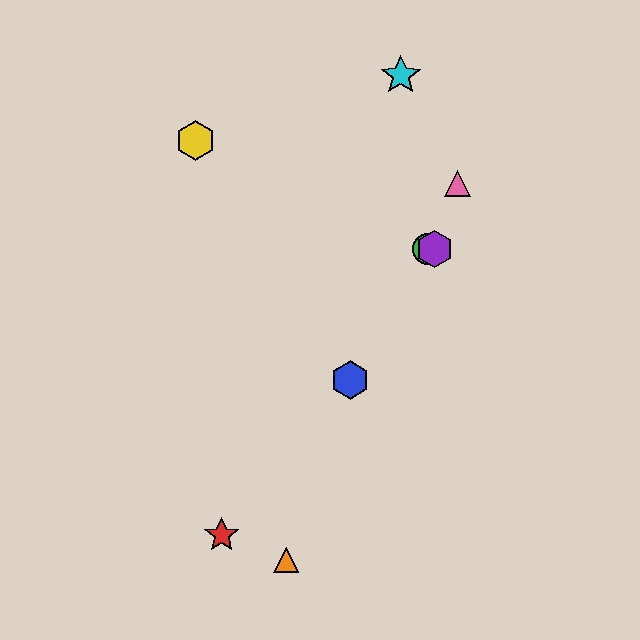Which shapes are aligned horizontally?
The green circle, the purple hexagon are aligned horizontally.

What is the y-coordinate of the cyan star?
The cyan star is at y≈75.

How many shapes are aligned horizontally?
2 shapes (the green circle, the purple hexagon) are aligned horizontally.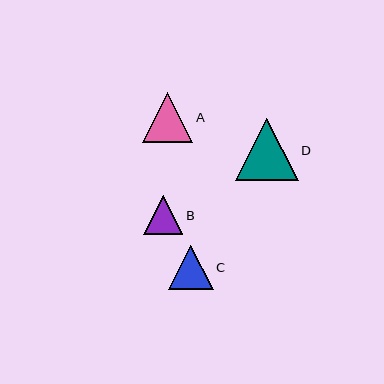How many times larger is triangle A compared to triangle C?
Triangle A is approximately 1.1 times the size of triangle C.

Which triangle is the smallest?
Triangle B is the smallest with a size of approximately 39 pixels.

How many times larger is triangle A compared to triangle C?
Triangle A is approximately 1.1 times the size of triangle C.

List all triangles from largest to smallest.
From largest to smallest: D, A, C, B.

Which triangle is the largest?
Triangle D is the largest with a size of approximately 63 pixels.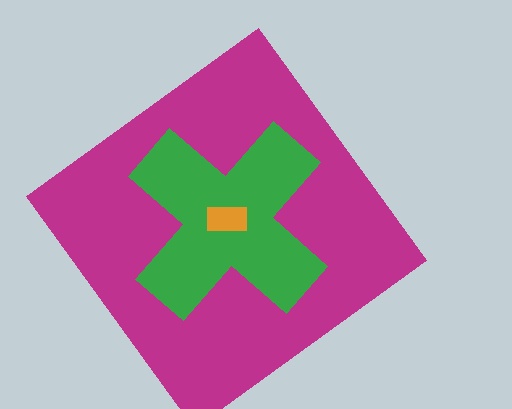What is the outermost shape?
The magenta diamond.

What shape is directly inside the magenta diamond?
The green cross.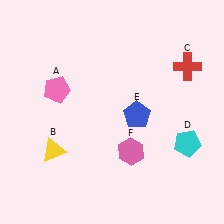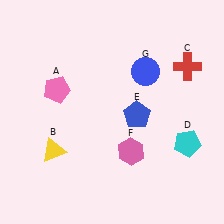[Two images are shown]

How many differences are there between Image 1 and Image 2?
There is 1 difference between the two images.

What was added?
A blue circle (G) was added in Image 2.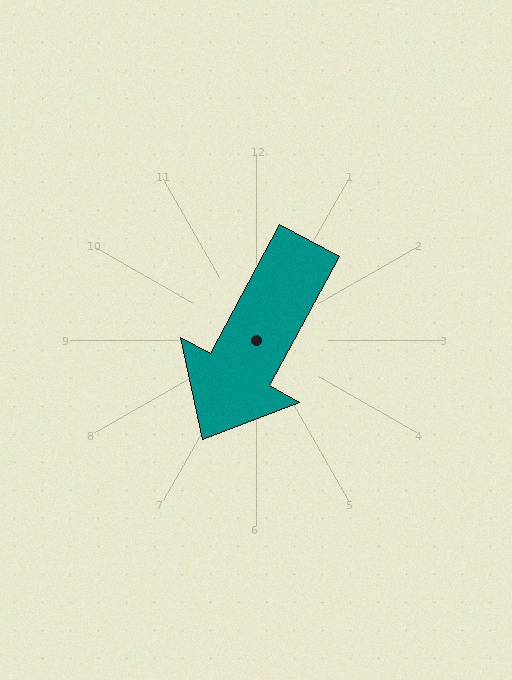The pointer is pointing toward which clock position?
Roughly 7 o'clock.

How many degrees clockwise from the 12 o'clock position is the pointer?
Approximately 208 degrees.